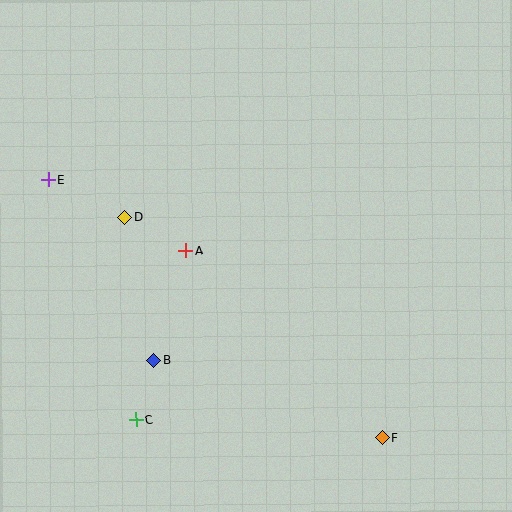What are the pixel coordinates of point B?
Point B is at (154, 360).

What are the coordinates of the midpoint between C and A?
The midpoint between C and A is at (161, 335).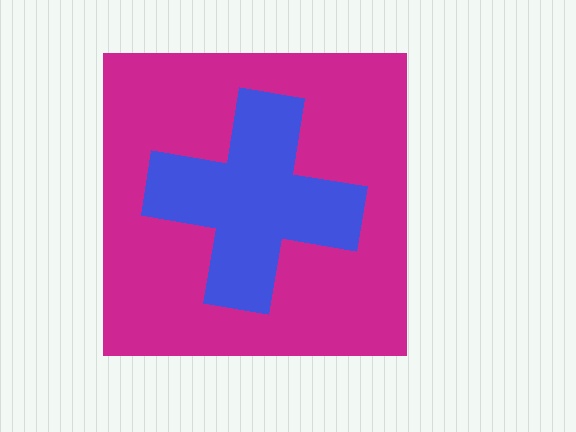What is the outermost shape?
The magenta square.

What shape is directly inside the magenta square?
The blue cross.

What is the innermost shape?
The blue cross.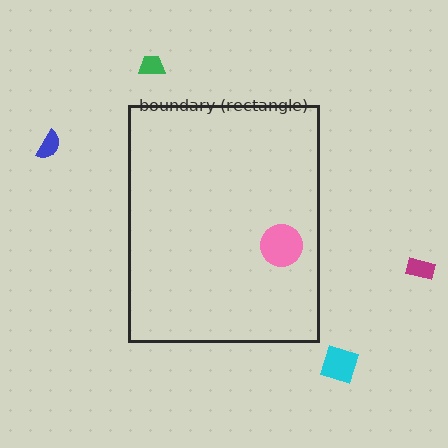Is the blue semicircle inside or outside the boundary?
Outside.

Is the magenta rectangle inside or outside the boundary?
Outside.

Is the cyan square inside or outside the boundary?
Outside.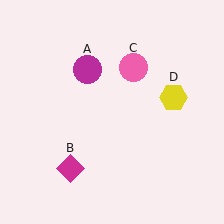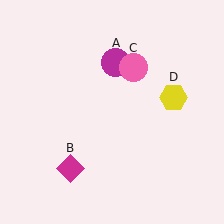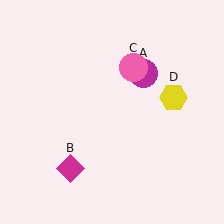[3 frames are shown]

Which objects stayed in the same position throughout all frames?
Magenta diamond (object B) and pink circle (object C) and yellow hexagon (object D) remained stationary.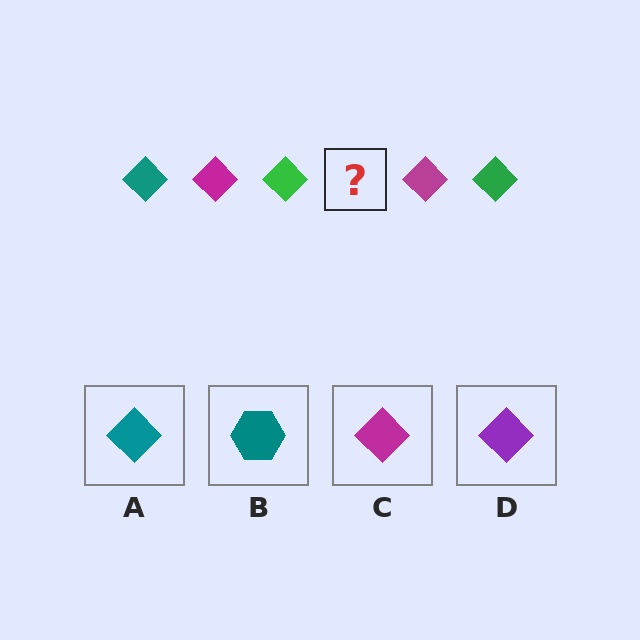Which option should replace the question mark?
Option A.